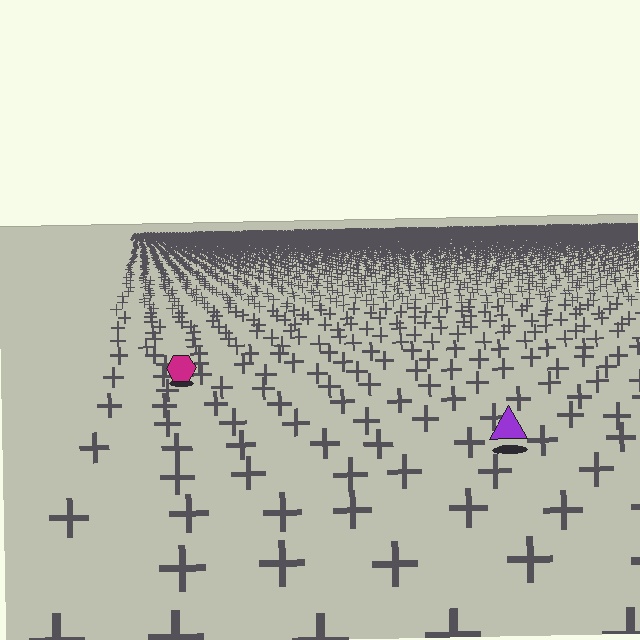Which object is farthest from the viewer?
The magenta hexagon is farthest from the viewer. It appears smaller and the ground texture around it is denser.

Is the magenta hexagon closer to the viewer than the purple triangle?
No. The purple triangle is closer — you can tell from the texture gradient: the ground texture is coarser near it.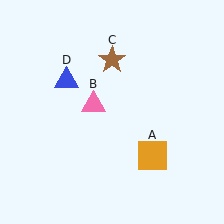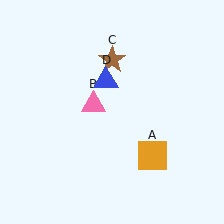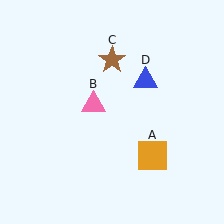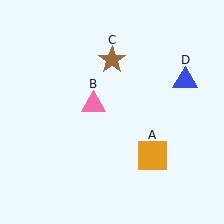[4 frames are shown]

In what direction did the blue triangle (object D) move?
The blue triangle (object D) moved right.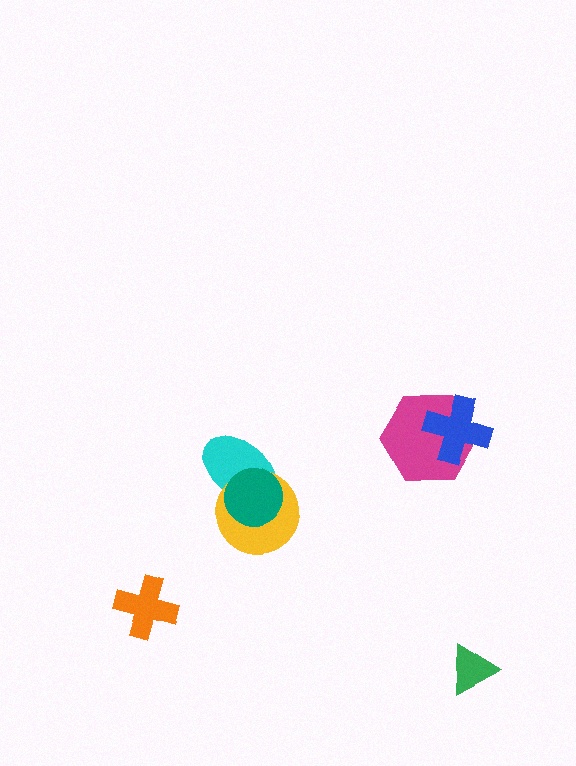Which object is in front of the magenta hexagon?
The blue cross is in front of the magenta hexagon.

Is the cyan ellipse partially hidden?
Yes, it is partially covered by another shape.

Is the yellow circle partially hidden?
Yes, it is partially covered by another shape.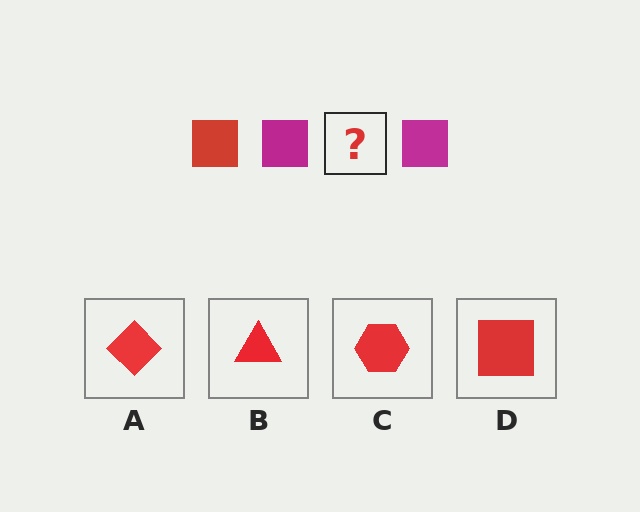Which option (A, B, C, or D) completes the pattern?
D.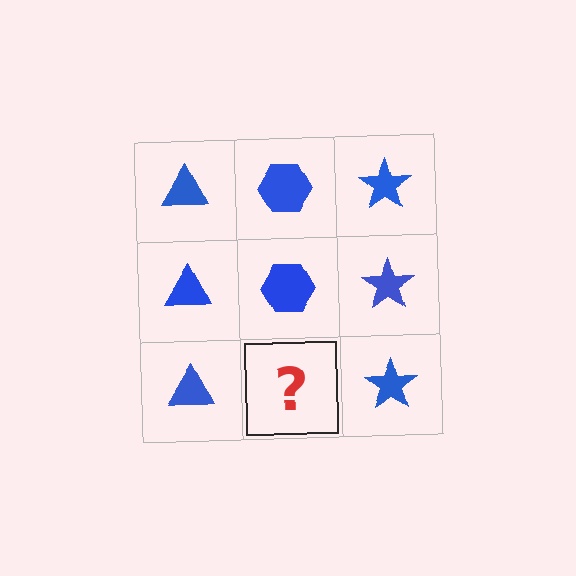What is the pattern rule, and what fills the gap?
The rule is that each column has a consistent shape. The gap should be filled with a blue hexagon.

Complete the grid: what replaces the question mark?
The question mark should be replaced with a blue hexagon.